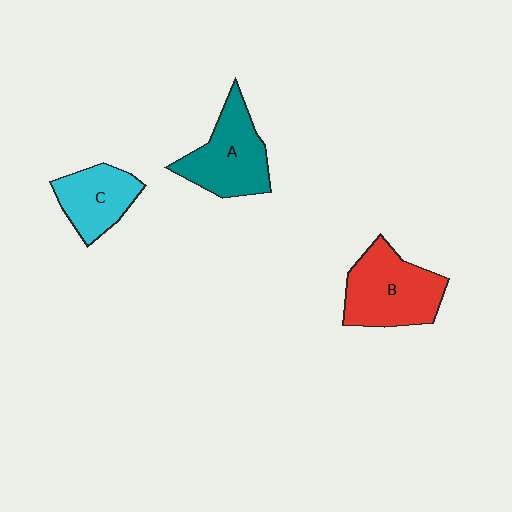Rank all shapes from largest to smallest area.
From largest to smallest: B (red), A (teal), C (cyan).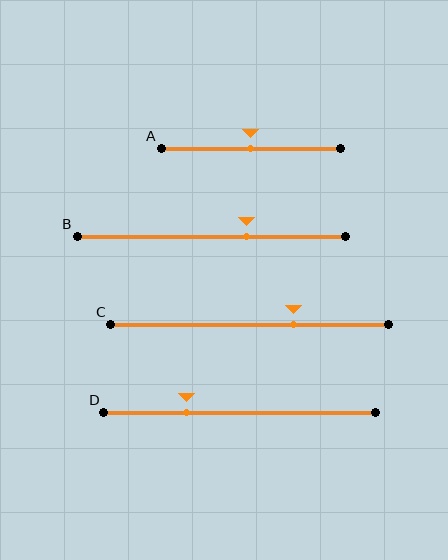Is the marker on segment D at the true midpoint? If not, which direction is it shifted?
No, the marker on segment D is shifted to the left by about 20% of the segment length.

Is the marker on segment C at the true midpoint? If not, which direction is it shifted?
No, the marker on segment C is shifted to the right by about 16% of the segment length.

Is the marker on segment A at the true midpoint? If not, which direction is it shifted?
Yes, the marker on segment A is at the true midpoint.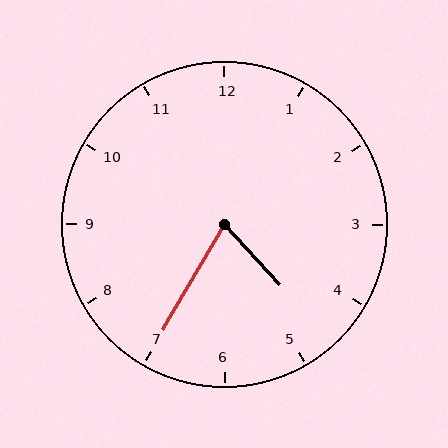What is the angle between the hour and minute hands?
Approximately 72 degrees.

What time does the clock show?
4:35.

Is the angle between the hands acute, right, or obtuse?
It is acute.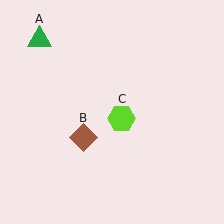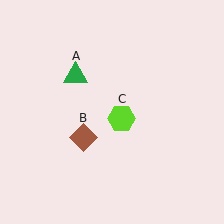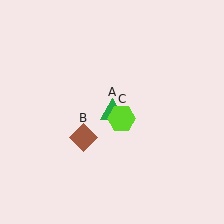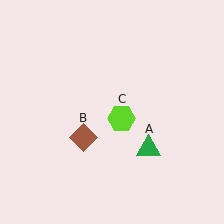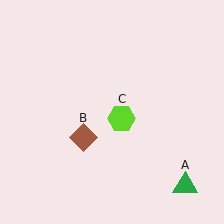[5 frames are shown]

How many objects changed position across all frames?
1 object changed position: green triangle (object A).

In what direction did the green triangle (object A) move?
The green triangle (object A) moved down and to the right.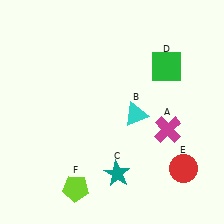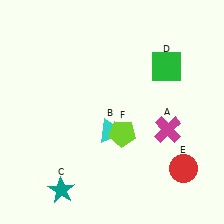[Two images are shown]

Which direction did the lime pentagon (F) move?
The lime pentagon (F) moved up.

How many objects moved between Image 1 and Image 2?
3 objects moved between the two images.